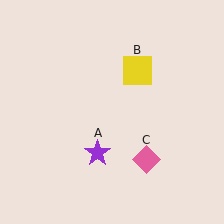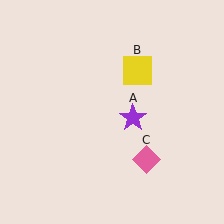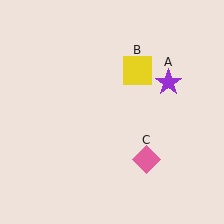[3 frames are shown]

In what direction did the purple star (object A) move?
The purple star (object A) moved up and to the right.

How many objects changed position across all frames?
1 object changed position: purple star (object A).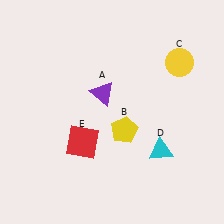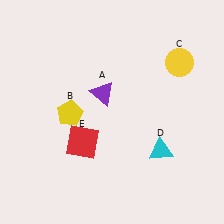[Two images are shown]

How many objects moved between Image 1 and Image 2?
1 object moved between the two images.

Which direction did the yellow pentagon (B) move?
The yellow pentagon (B) moved left.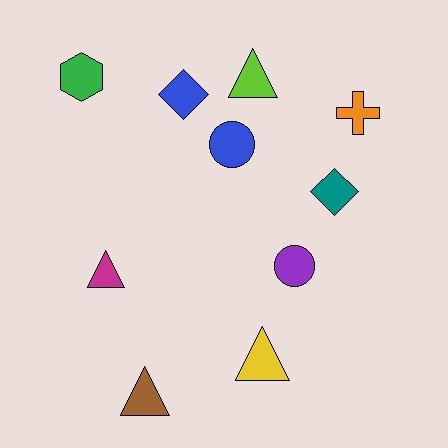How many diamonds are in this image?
There are 2 diamonds.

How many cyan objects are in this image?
There are no cyan objects.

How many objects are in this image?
There are 10 objects.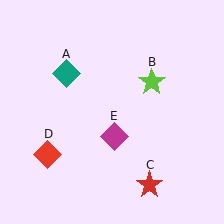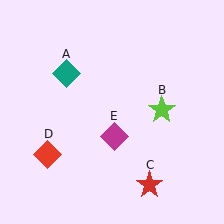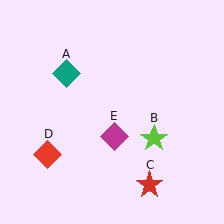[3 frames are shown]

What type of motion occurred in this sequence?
The lime star (object B) rotated clockwise around the center of the scene.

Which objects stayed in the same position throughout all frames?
Teal diamond (object A) and red star (object C) and red diamond (object D) and magenta diamond (object E) remained stationary.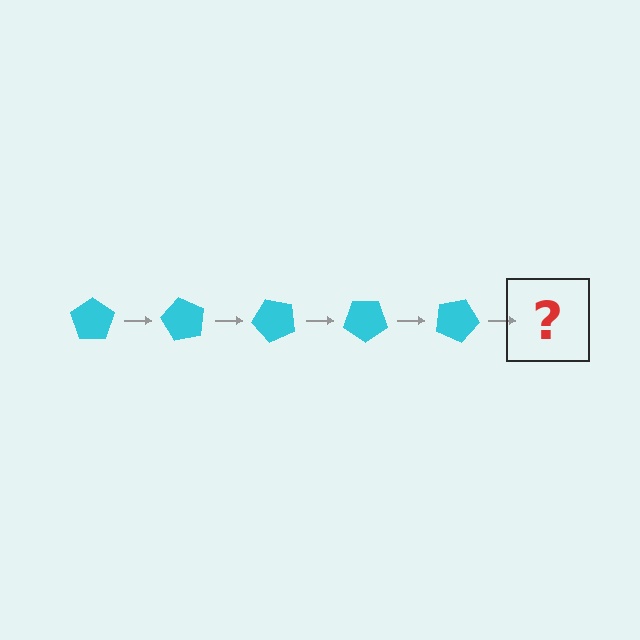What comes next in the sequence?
The next element should be a cyan pentagon rotated 300 degrees.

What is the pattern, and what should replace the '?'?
The pattern is that the pentagon rotates 60 degrees each step. The '?' should be a cyan pentagon rotated 300 degrees.